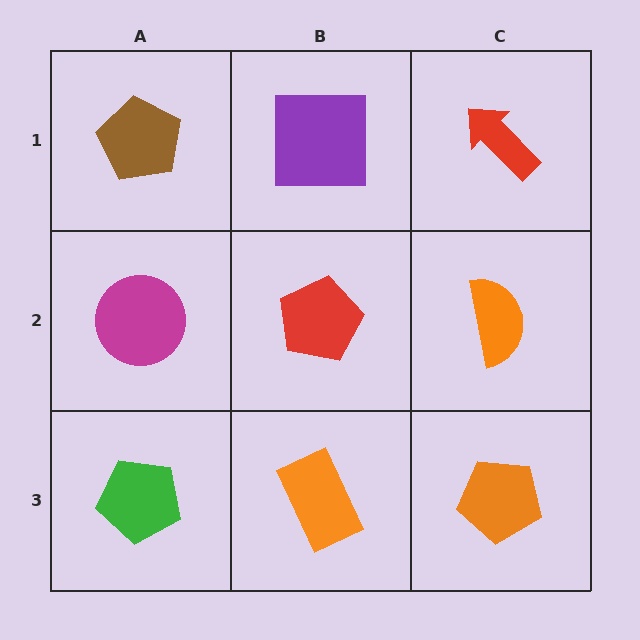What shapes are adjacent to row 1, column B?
A red pentagon (row 2, column B), a brown pentagon (row 1, column A), a red arrow (row 1, column C).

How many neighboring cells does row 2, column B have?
4.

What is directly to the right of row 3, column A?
An orange rectangle.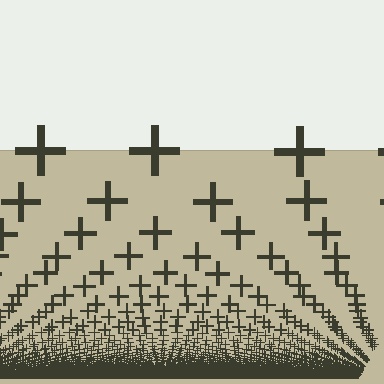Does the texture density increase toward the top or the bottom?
Density increases toward the bottom.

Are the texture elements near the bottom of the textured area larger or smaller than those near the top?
Smaller. The gradient is inverted — elements near the bottom are smaller and denser.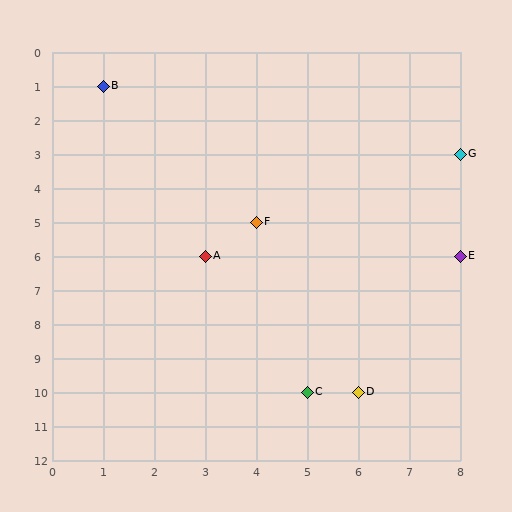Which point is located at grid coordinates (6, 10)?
Point D is at (6, 10).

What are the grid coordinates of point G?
Point G is at grid coordinates (8, 3).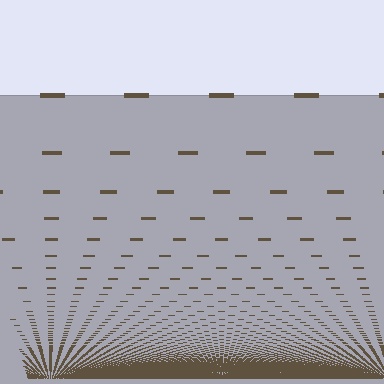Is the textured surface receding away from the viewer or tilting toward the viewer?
The surface appears to tilt toward the viewer. Texture elements get larger and sparser toward the top.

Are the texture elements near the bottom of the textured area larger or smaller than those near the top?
Smaller. The gradient is inverted — elements near the bottom are smaller and denser.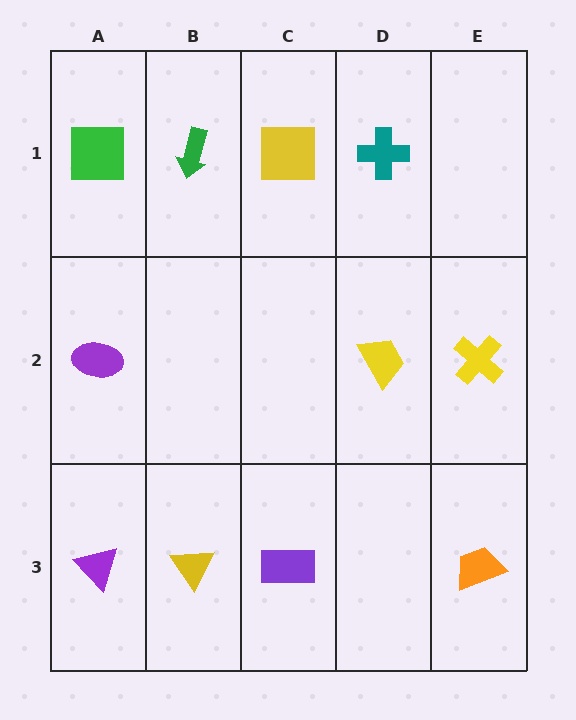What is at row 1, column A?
A green square.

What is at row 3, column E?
An orange trapezoid.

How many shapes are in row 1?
4 shapes.